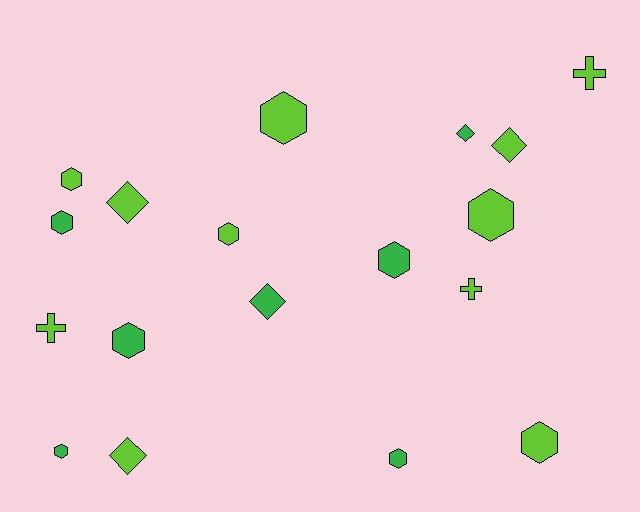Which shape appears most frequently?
Hexagon, with 10 objects.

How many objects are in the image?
There are 18 objects.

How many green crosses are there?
There are no green crosses.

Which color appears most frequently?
Lime, with 11 objects.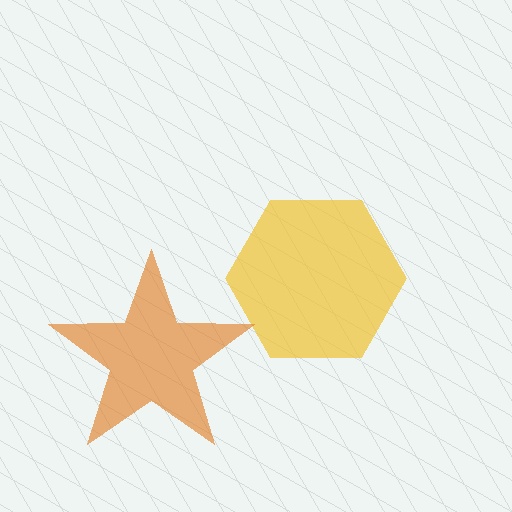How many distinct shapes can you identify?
There are 2 distinct shapes: a yellow hexagon, an orange star.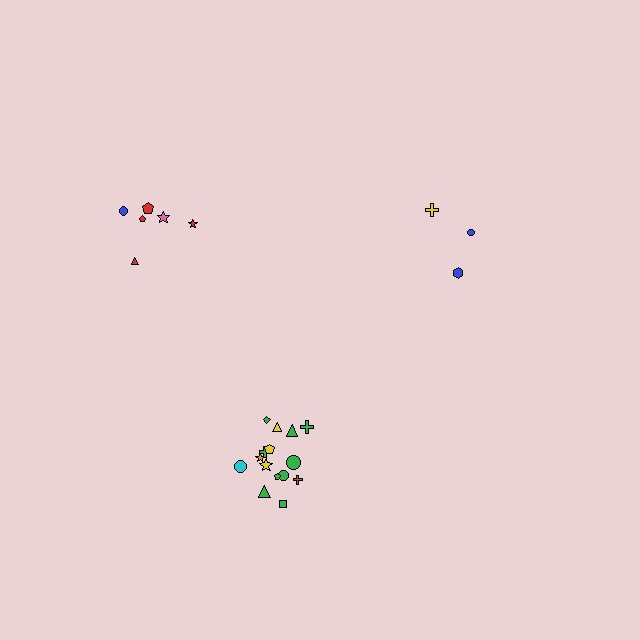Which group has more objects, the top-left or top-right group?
The top-left group.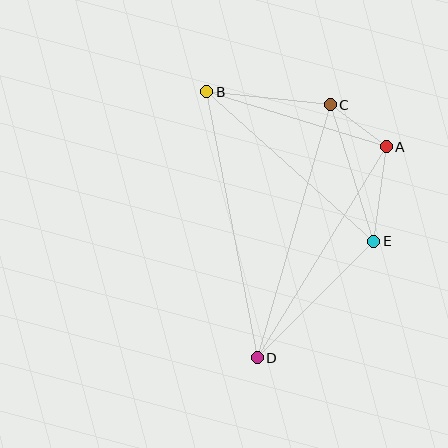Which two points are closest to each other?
Points A and C are closest to each other.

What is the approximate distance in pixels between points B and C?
The distance between B and C is approximately 124 pixels.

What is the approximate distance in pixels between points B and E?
The distance between B and E is approximately 224 pixels.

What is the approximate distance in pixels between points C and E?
The distance between C and E is approximately 144 pixels.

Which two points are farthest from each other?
Points B and D are farthest from each other.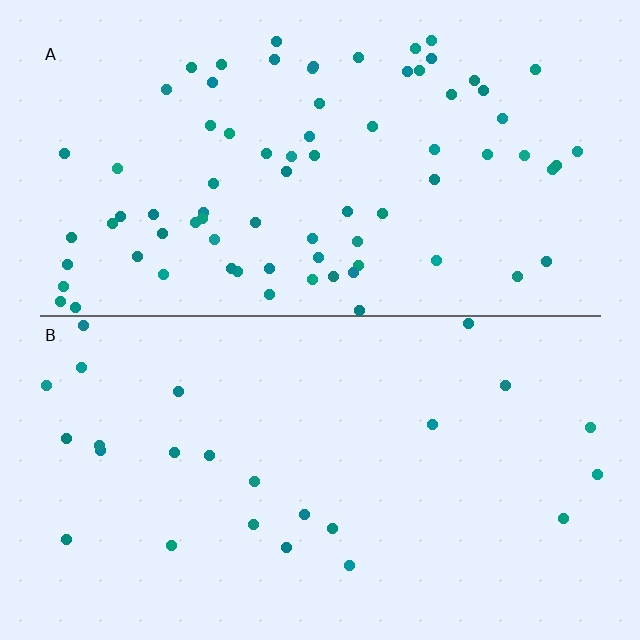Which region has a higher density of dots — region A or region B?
A (the top).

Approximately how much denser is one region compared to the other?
Approximately 3.2× — region A over region B.